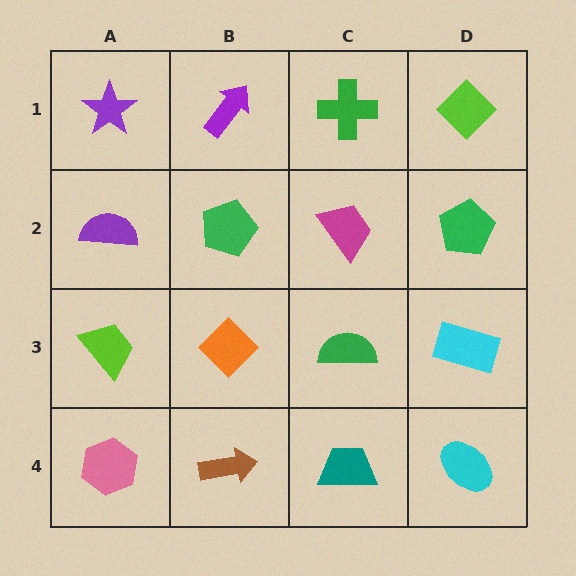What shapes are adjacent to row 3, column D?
A green pentagon (row 2, column D), a cyan ellipse (row 4, column D), a green semicircle (row 3, column C).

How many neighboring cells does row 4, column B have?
3.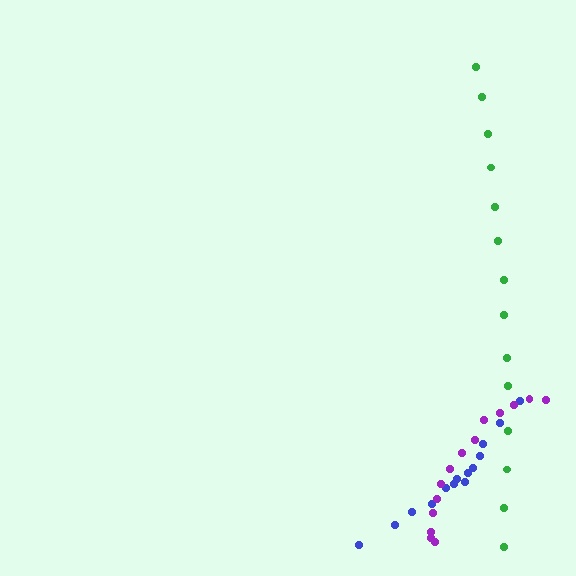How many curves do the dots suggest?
There are 3 distinct paths.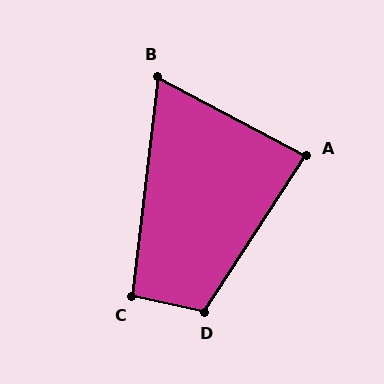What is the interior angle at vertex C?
Approximately 95 degrees (obtuse).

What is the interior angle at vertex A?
Approximately 85 degrees (acute).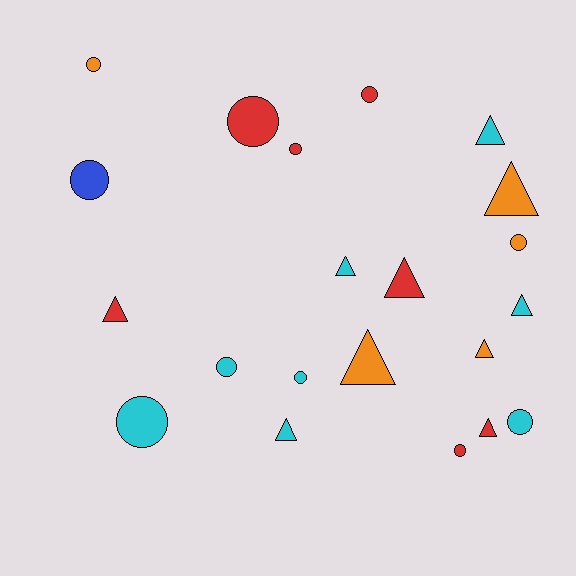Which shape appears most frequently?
Circle, with 11 objects.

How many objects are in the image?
There are 21 objects.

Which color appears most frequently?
Cyan, with 8 objects.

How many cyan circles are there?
There are 4 cyan circles.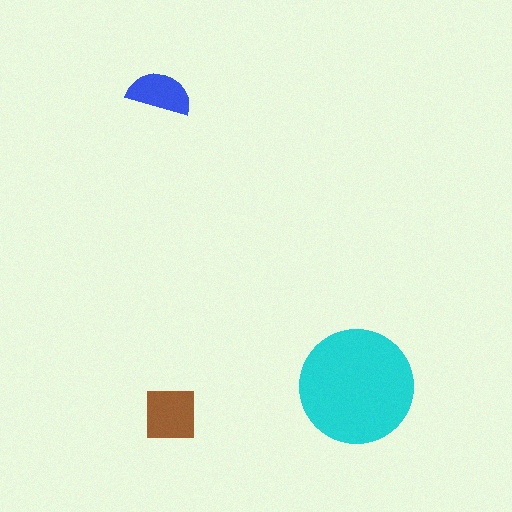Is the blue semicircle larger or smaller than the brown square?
Smaller.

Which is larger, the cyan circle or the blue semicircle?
The cyan circle.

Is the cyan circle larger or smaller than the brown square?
Larger.